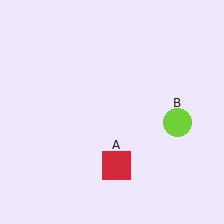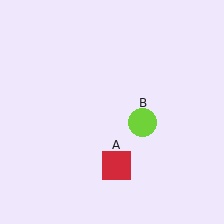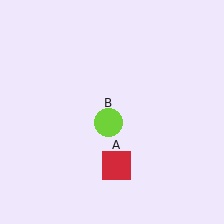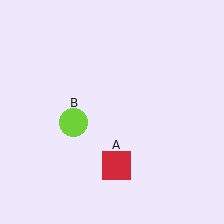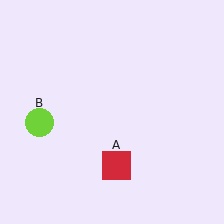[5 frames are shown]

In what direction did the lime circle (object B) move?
The lime circle (object B) moved left.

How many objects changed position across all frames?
1 object changed position: lime circle (object B).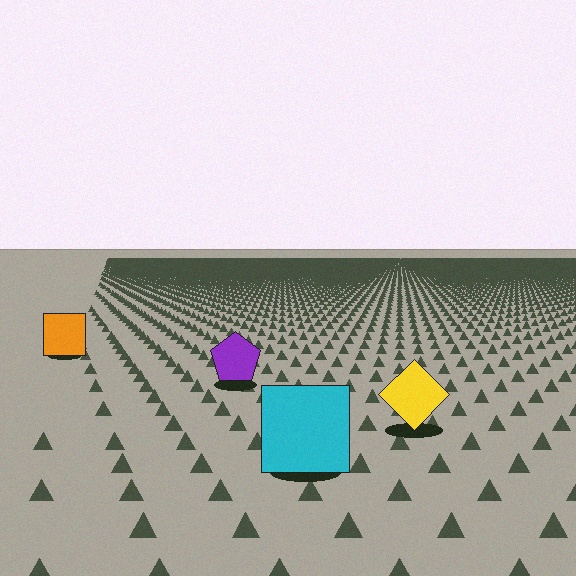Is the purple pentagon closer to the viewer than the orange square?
Yes. The purple pentagon is closer — you can tell from the texture gradient: the ground texture is coarser near it.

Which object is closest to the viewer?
The cyan square is closest. The texture marks near it are larger and more spread out.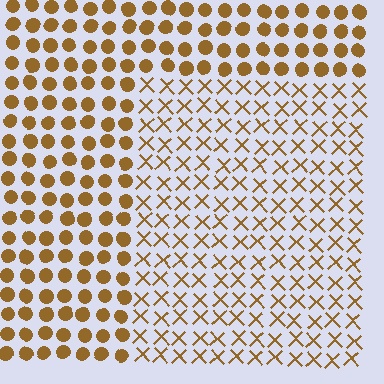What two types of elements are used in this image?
The image uses X marks inside the rectangle region and circles outside it.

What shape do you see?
I see a rectangle.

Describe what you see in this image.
The image is filled with small brown elements arranged in a uniform grid. A rectangle-shaped region contains X marks, while the surrounding area contains circles. The boundary is defined purely by the change in element shape.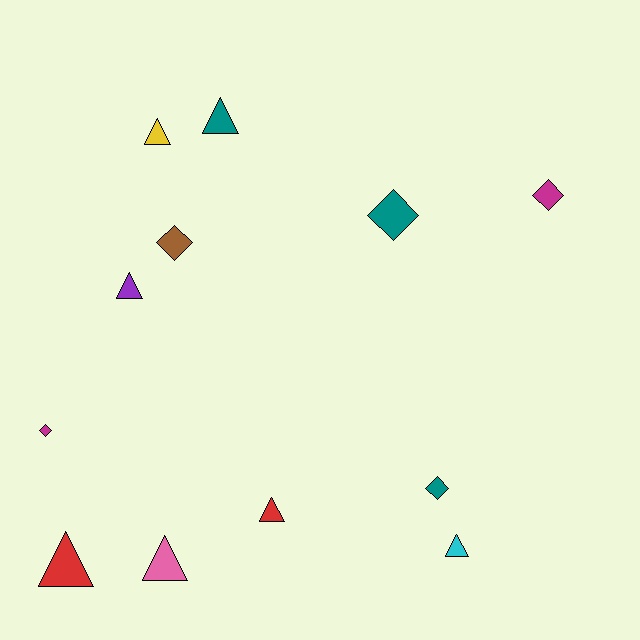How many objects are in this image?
There are 12 objects.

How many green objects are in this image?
There are no green objects.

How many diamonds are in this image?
There are 5 diamonds.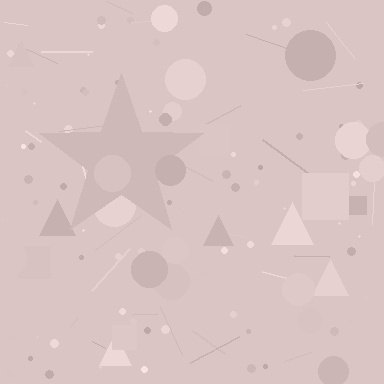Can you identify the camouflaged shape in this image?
The camouflaged shape is a star.